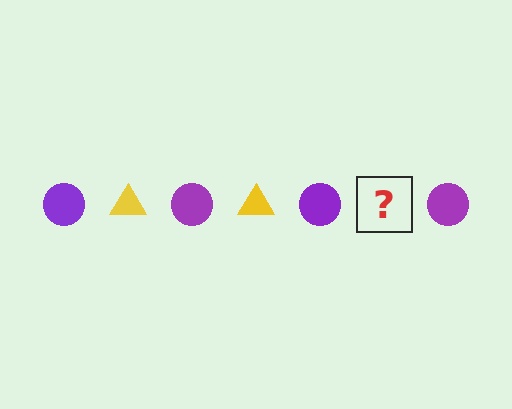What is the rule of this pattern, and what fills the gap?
The rule is that the pattern alternates between purple circle and yellow triangle. The gap should be filled with a yellow triangle.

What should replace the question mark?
The question mark should be replaced with a yellow triangle.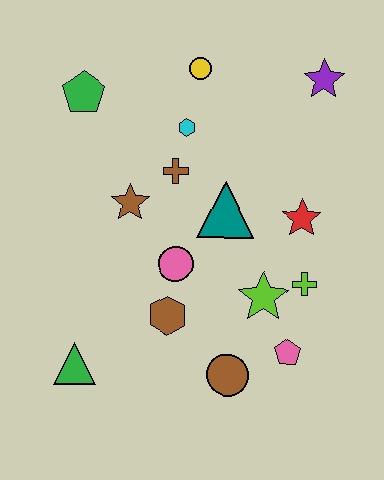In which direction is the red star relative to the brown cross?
The red star is to the right of the brown cross.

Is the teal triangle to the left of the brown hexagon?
No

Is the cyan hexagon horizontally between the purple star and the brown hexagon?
Yes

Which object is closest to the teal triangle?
The brown cross is closest to the teal triangle.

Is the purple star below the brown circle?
No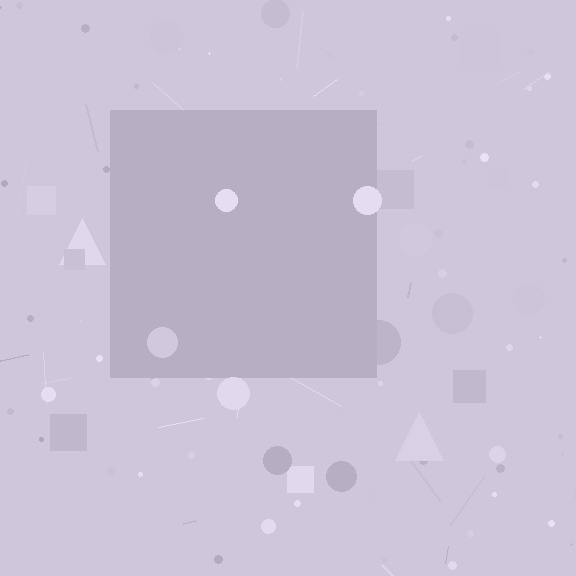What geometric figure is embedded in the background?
A square is embedded in the background.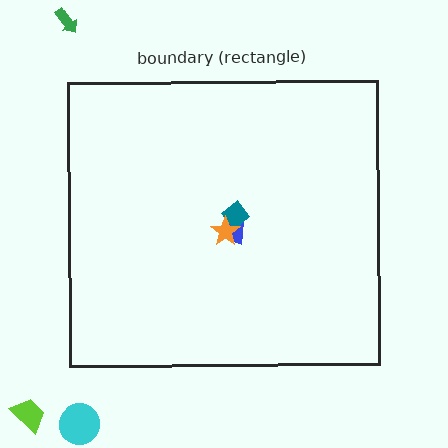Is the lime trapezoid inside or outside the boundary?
Outside.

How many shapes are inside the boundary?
3 inside, 3 outside.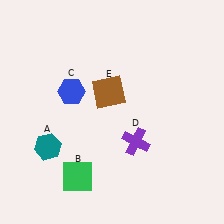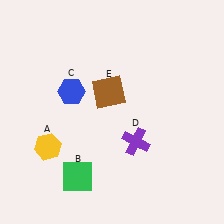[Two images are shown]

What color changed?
The hexagon (A) changed from teal in Image 1 to yellow in Image 2.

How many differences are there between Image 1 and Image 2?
There is 1 difference between the two images.